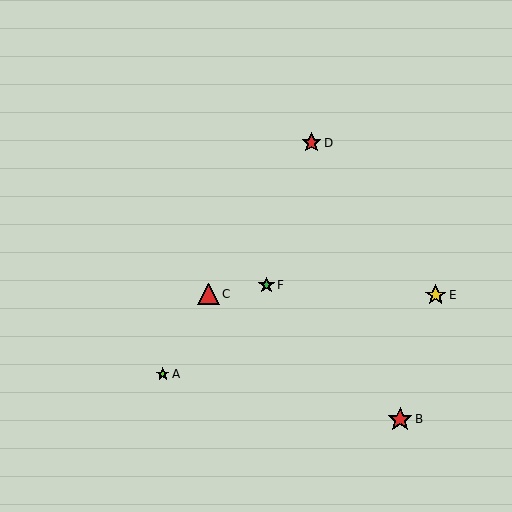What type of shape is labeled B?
Shape B is a red star.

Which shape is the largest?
The red star (labeled B) is the largest.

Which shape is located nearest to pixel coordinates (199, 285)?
The red triangle (labeled C) at (208, 294) is nearest to that location.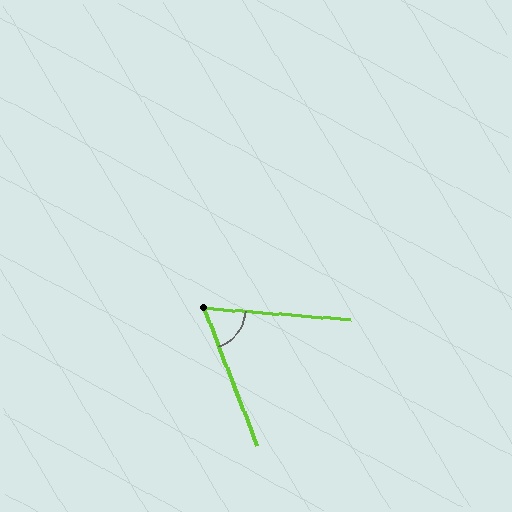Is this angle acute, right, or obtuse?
It is acute.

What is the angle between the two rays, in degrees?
Approximately 65 degrees.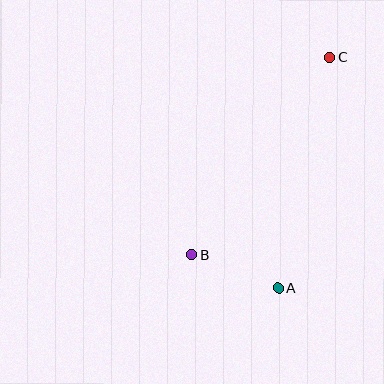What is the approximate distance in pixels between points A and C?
The distance between A and C is approximately 236 pixels.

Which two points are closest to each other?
Points A and B are closest to each other.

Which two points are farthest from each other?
Points B and C are farthest from each other.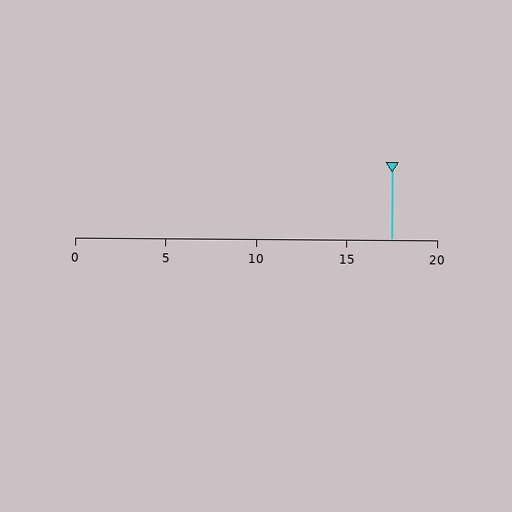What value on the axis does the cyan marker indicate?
The marker indicates approximately 17.5.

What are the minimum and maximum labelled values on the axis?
The axis runs from 0 to 20.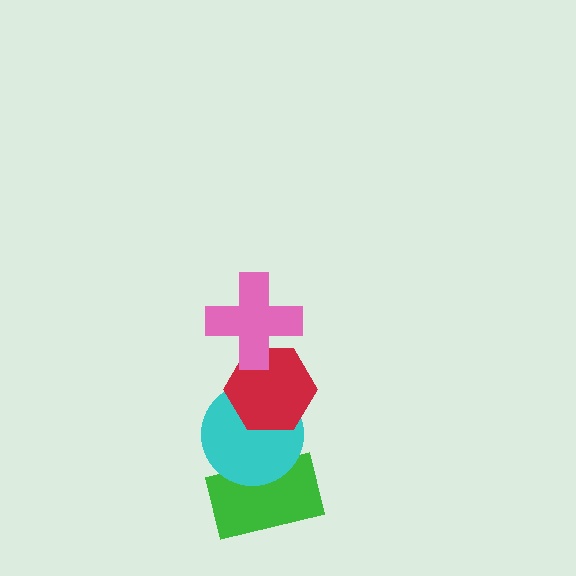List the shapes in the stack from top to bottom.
From top to bottom: the pink cross, the red hexagon, the cyan circle, the green rectangle.